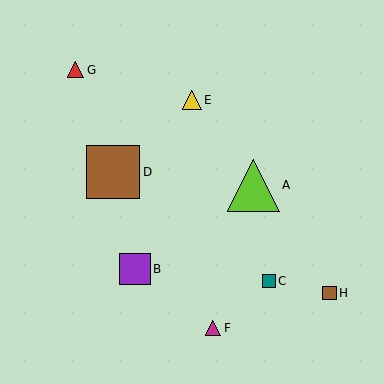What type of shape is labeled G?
Shape G is a red triangle.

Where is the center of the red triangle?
The center of the red triangle is at (75, 70).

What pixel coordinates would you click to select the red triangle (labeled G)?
Click at (75, 70) to select the red triangle G.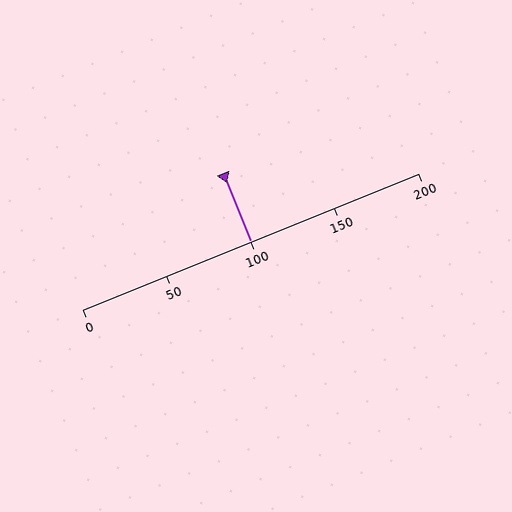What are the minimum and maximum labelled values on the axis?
The axis runs from 0 to 200.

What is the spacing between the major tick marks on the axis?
The major ticks are spaced 50 apart.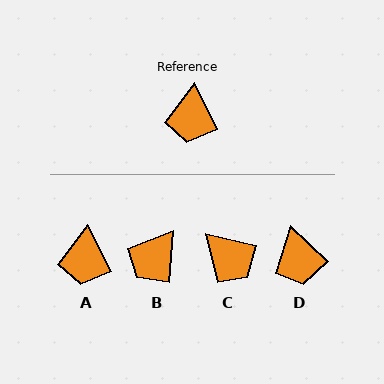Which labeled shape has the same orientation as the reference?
A.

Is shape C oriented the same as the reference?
No, it is off by about 51 degrees.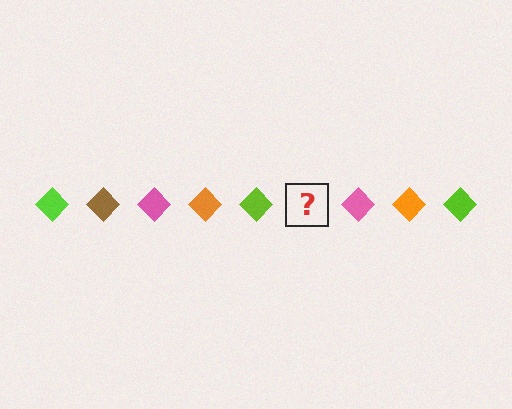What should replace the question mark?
The question mark should be replaced with a brown diamond.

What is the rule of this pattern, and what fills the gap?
The rule is that the pattern cycles through lime, brown, pink, orange diamonds. The gap should be filled with a brown diamond.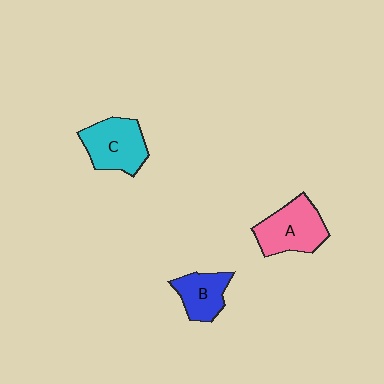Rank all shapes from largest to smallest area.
From largest to smallest: A (pink), C (cyan), B (blue).